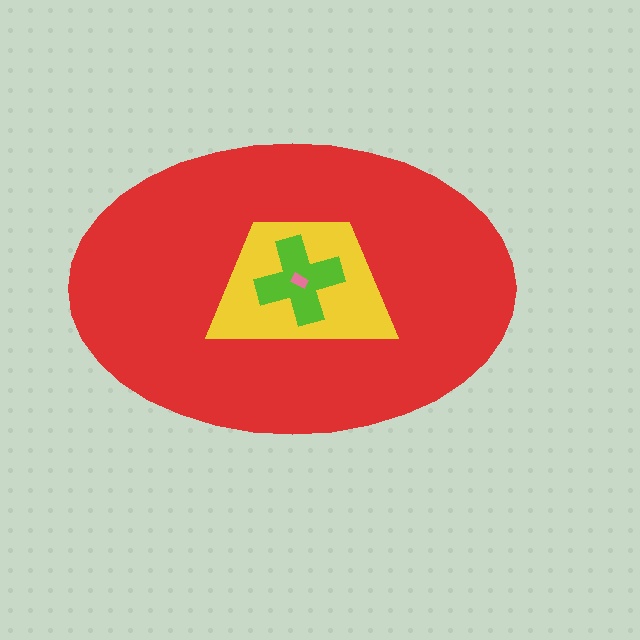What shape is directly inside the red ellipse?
The yellow trapezoid.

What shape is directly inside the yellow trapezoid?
The lime cross.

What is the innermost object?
The pink rectangle.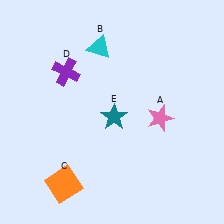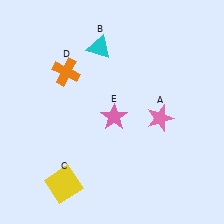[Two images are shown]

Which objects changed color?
C changed from orange to yellow. D changed from purple to orange. E changed from teal to pink.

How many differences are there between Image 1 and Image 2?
There are 3 differences between the two images.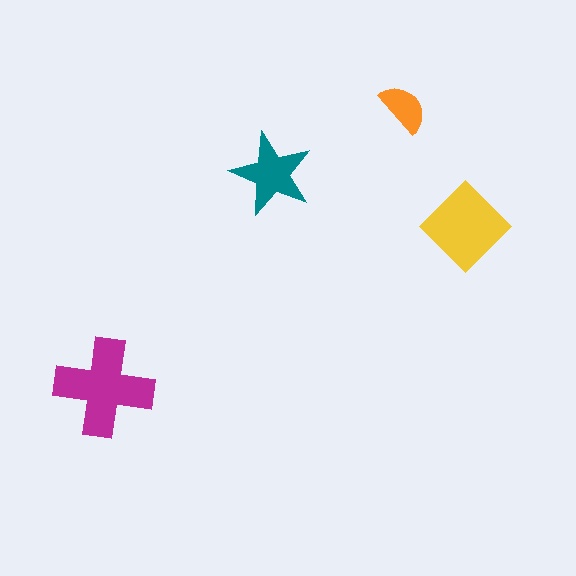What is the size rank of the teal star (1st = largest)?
3rd.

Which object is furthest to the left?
The magenta cross is leftmost.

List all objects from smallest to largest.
The orange semicircle, the teal star, the yellow diamond, the magenta cross.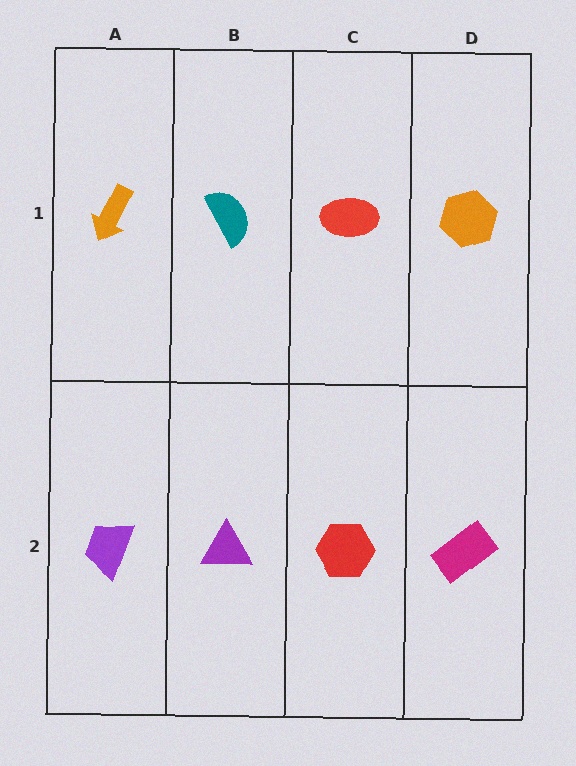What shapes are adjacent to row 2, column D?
An orange hexagon (row 1, column D), a red hexagon (row 2, column C).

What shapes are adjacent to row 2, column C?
A red ellipse (row 1, column C), a purple triangle (row 2, column B), a magenta rectangle (row 2, column D).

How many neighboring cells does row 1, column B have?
3.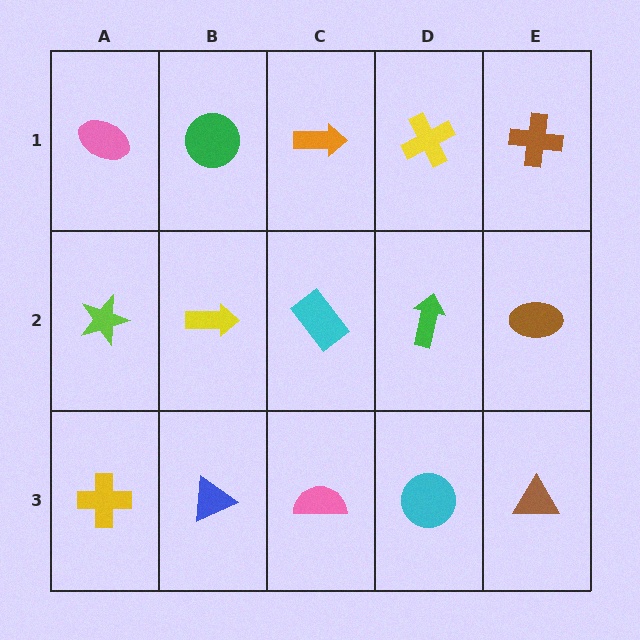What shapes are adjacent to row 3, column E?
A brown ellipse (row 2, column E), a cyan circle (row 3, column D).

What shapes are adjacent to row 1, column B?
A yellow arrow (row 2, column B), a pink ellipse (row 1, column A), an orange arrow (row 1, column C).